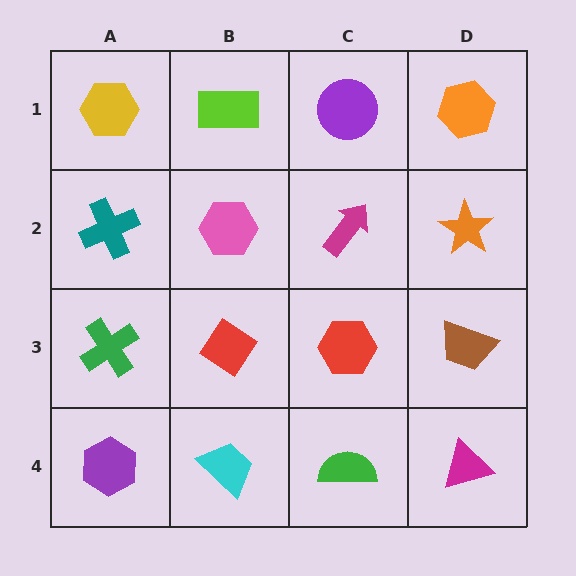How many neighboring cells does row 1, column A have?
2.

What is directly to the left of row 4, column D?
A green semicircle.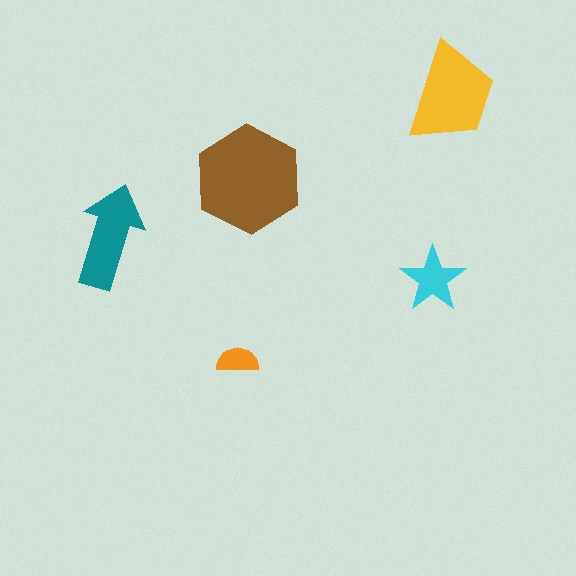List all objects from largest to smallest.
The brown hexagon, the yellow trapezoid, the teal arrow, the cyan star, the orange semicircle.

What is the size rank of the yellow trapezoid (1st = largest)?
2nd.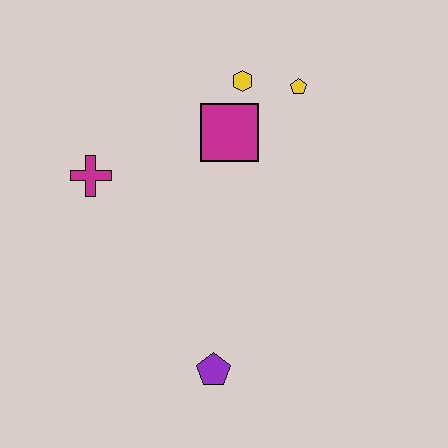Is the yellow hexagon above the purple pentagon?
Yes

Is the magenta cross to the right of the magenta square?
No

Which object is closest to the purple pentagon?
The magenta cross is closest to the purple pentagon.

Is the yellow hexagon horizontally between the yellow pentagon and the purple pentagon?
Yes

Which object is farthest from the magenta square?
The purple pentagon is farthest from the magenta square.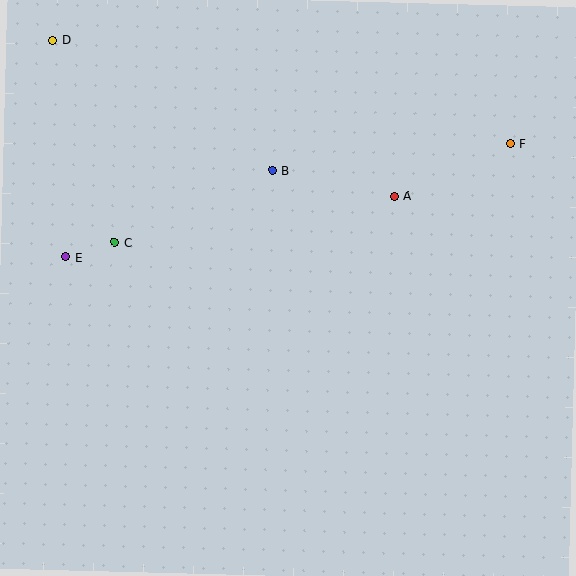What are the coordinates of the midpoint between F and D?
The midpoint between F and D is at (281, 92).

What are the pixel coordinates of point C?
Point C is at (115, 242).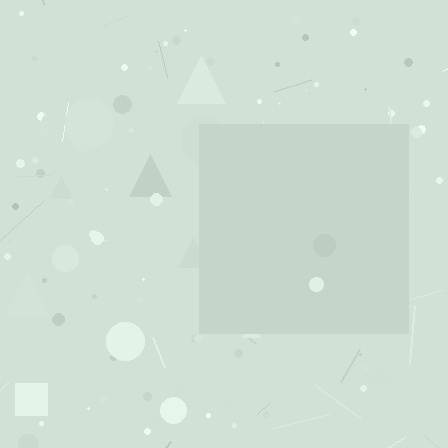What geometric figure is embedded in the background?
A square is embedded in the background.